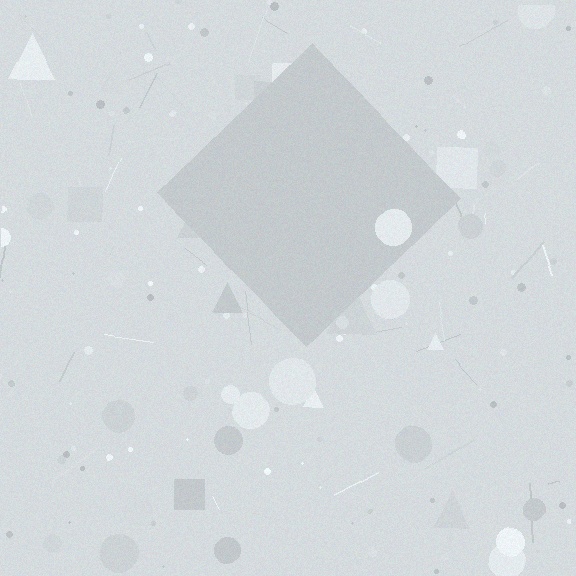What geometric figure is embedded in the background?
A diamond is embedded in the background.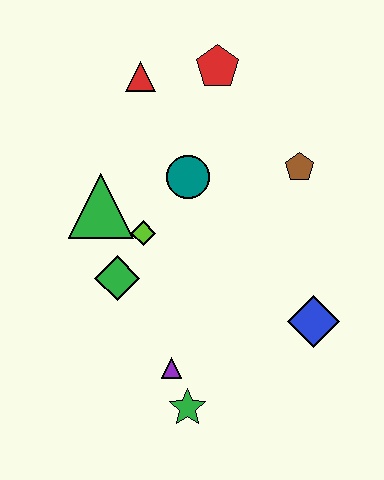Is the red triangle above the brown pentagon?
Yes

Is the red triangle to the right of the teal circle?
No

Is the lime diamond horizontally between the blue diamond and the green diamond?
Yes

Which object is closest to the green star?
The purple triangle is closest to the green star.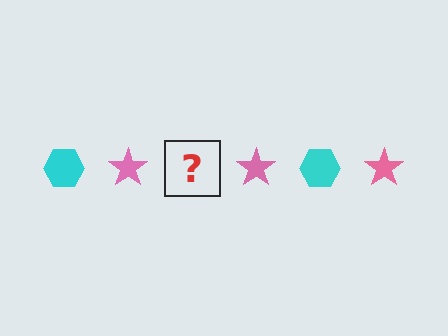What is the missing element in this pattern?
The missing element is a cyan hexagon.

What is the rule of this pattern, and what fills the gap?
The rule is that the pattern alternates between cyan hexagon and pink star. The gap should be filled with a cyan hexagon.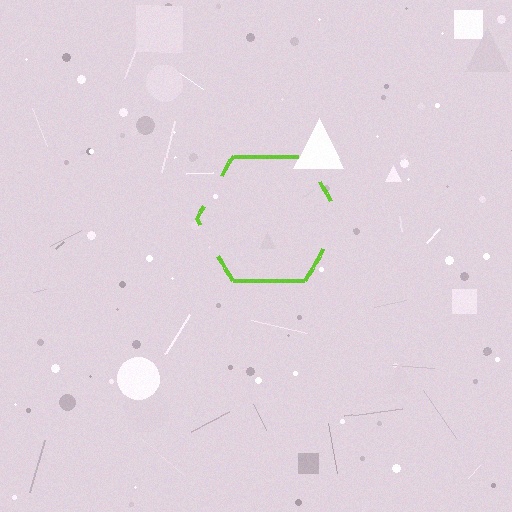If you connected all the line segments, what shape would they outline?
They would outline a hexagon.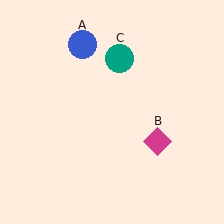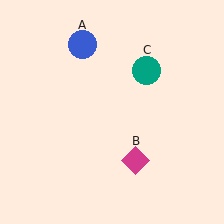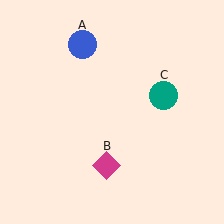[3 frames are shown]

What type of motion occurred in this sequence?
The magenta diamond (object B), teal circle (object C) rotated clockwise around the center of the scene.